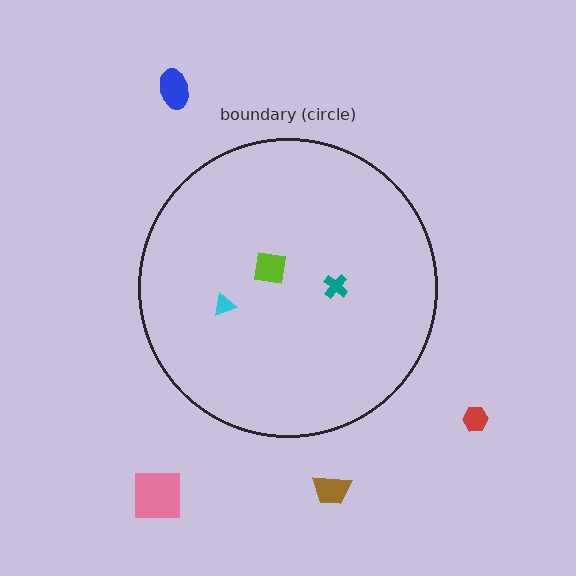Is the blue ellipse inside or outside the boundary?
Outside.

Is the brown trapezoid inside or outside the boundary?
Outside.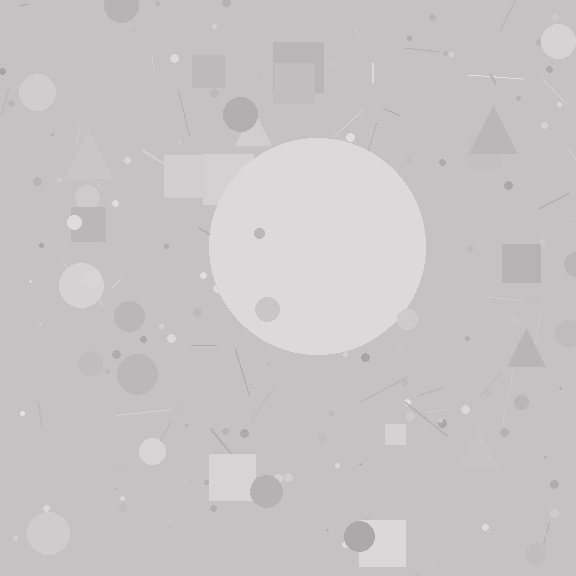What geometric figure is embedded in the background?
A circle is embedded in the background.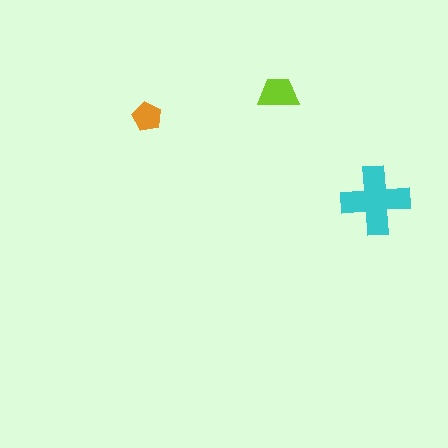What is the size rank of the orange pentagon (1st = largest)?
3rd.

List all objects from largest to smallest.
The cyan cross, the lime trapezoid, the orange pentagon.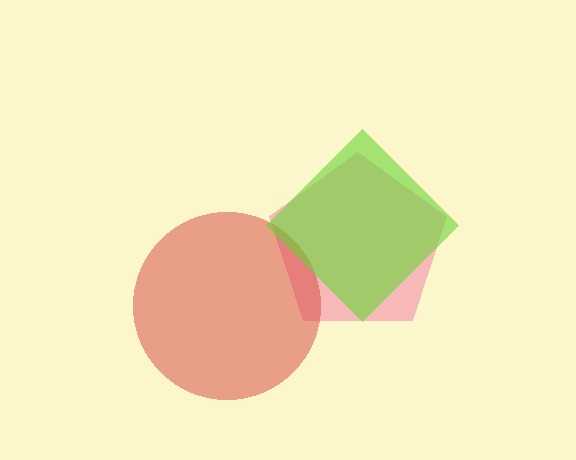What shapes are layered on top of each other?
The layered shapes are: a pink pentagon, a red circle, a lime diamond.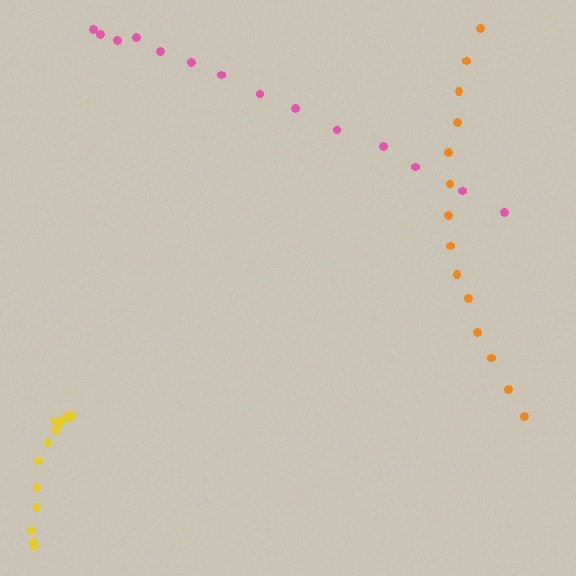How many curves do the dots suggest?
There are 3 distinct paths.